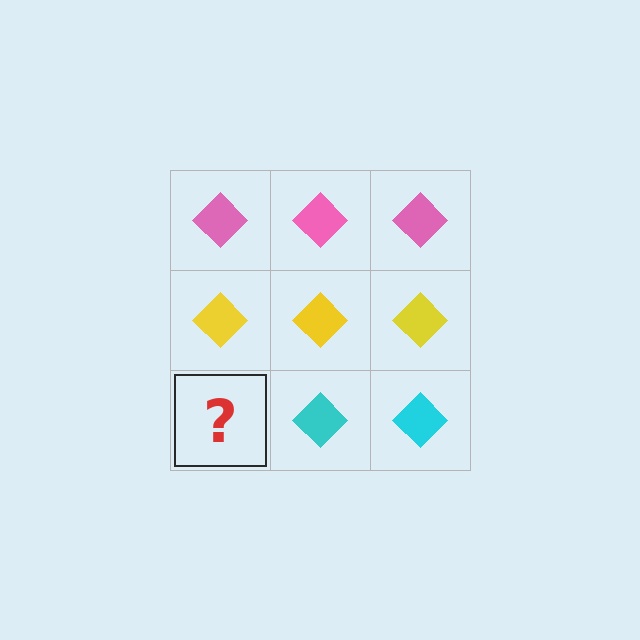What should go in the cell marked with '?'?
The missing cell should contain a cyan diamond.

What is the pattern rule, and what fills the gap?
The rule is that each row has a consistent color. The gap should be filled with a cyan diamond.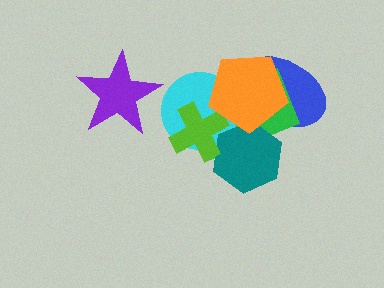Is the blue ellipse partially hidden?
Yes, it is partially covered by another shape.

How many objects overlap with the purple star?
0 objects overlap with the purple star.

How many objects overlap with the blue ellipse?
3 objects overlap with the blue ellipse.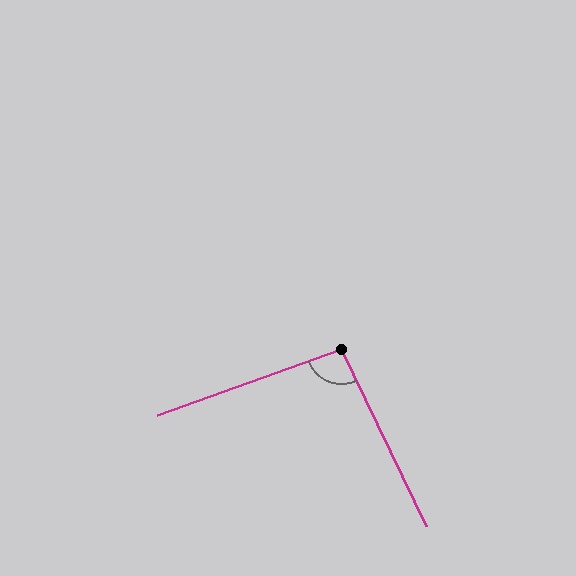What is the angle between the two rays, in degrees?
Approximately 96 degrees.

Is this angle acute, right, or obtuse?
It is obtuse.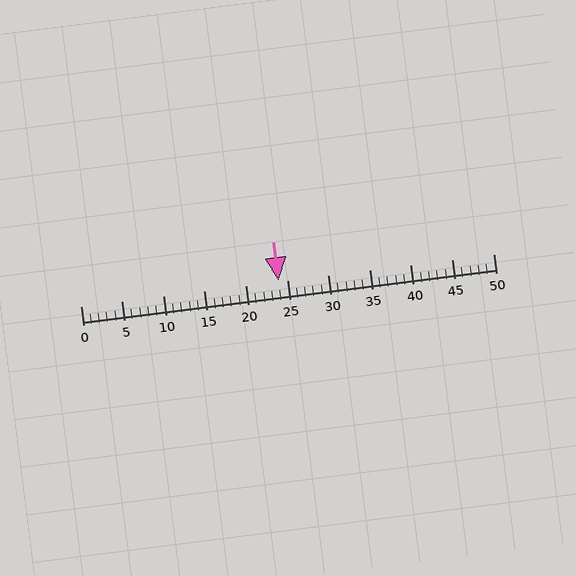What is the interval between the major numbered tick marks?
The major tick marks are spaced 5 units apart.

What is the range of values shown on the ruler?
The ruler shows values from 0 to 50.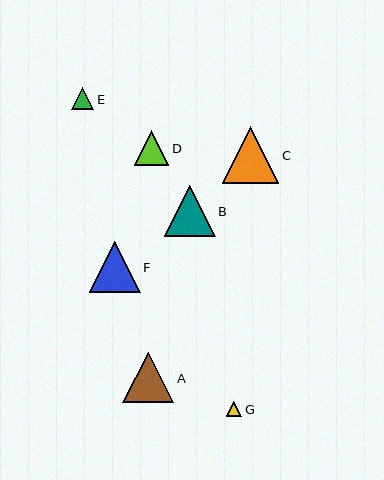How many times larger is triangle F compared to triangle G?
Triangle F is approximately 3.3 times the size of triangle G.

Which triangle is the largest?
Triangle C is the largest with a size of approximately 57 pixels.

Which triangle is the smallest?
Triangle G is the smallest with a size of approximately 15 pixels.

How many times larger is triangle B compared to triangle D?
Triangle B is approximately 1.5 times the size of triangle D.